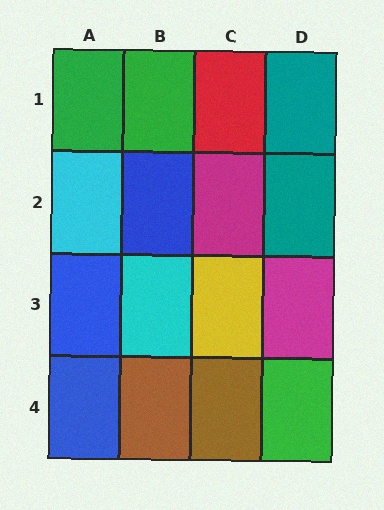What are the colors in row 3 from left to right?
Blue, cyan, yellow, magenta.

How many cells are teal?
2 cells are teal.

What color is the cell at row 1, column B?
Green.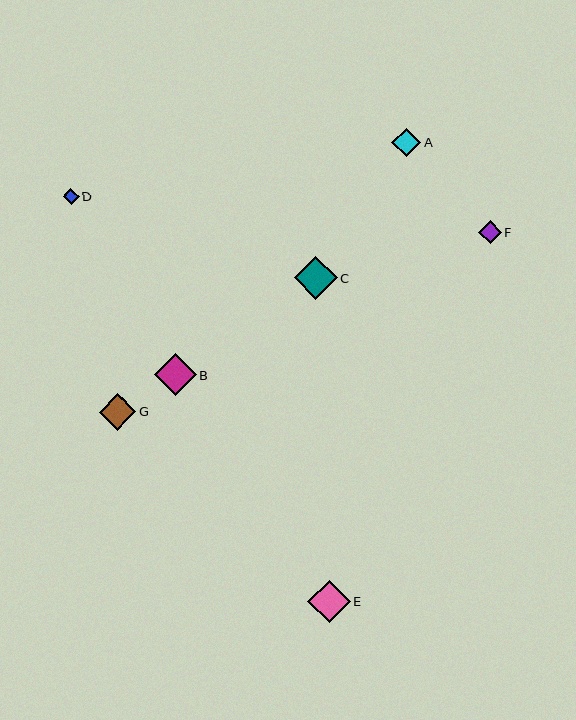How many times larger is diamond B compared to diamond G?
Diamond B is approximately 1.1 times the size of diamond G.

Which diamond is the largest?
Diamond C is the largest with a size of approximately 43 pixels.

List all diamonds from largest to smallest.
From largest to smallest: C, E, B, G, A, F, D.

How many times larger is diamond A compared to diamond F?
Diamond A is approximately 1.3 times the size of diamond F.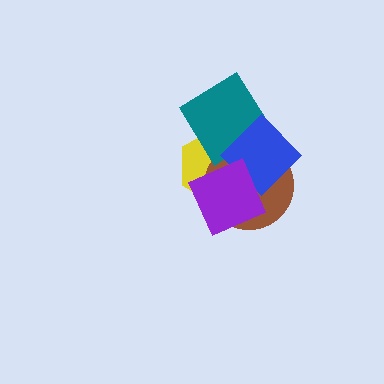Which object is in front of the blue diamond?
The purple diamond is in front of the blue diamond.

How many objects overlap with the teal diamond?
5 objects overlap with the teal diamond.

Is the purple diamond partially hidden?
No, no other shape covers it.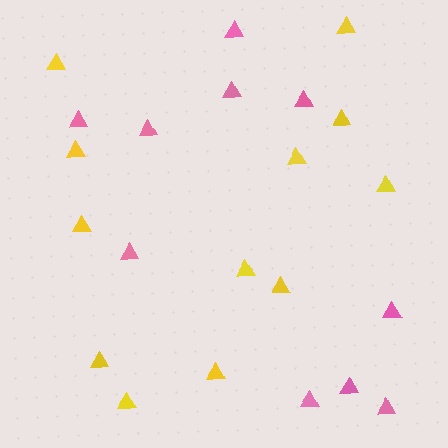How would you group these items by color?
There are 2 groups: one group of pink triangles (10) and one group of yellow triangles (12).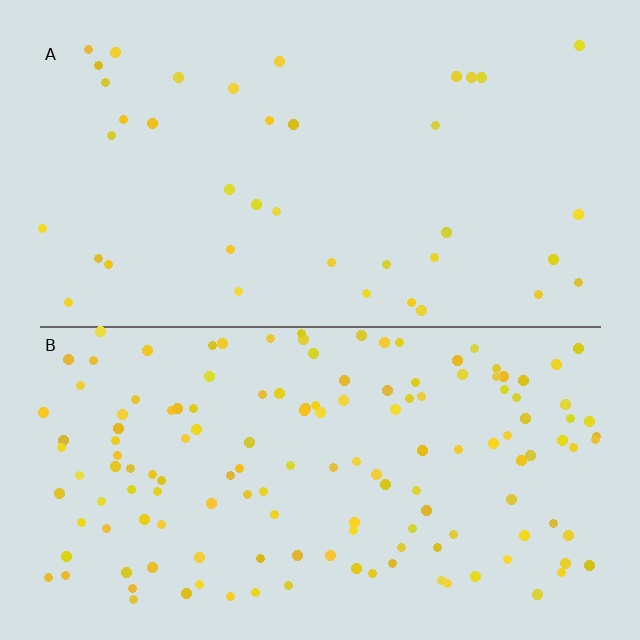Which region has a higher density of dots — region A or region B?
B (the bottom).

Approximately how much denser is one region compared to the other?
Approximately 3.7× — region B over region A.